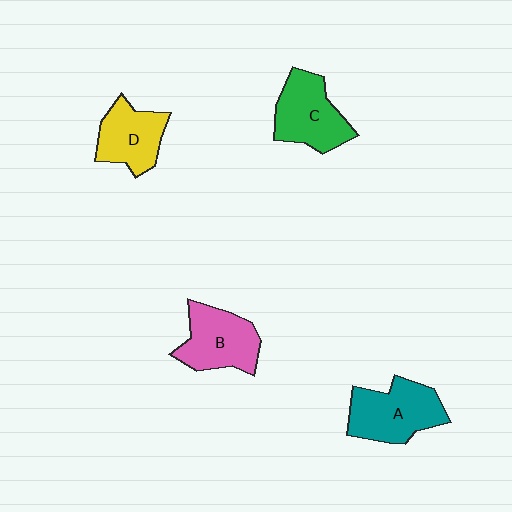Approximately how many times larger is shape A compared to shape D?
Approximately 1.2 times.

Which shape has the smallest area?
Shape D (yellow).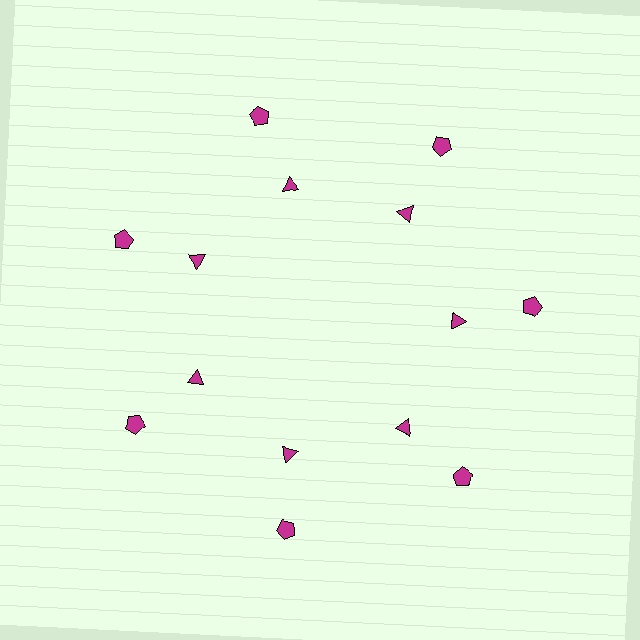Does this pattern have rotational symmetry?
Yes, this pattern has 7-fold rotational symmetry. It looks the same after rotating 51 degrees around the center.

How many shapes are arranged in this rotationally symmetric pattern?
There are 14 shapes, arranged in 7 groups of 2.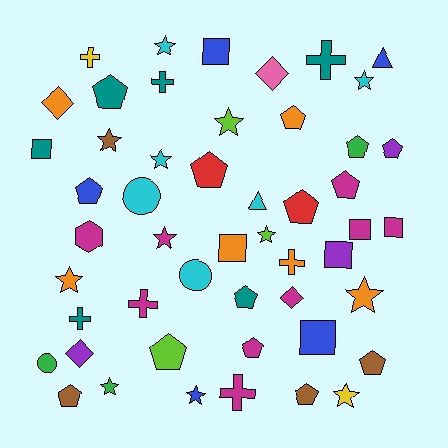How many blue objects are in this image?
There are 5 blue objects.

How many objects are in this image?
There are 50 objects.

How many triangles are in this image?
There are 2 triangles.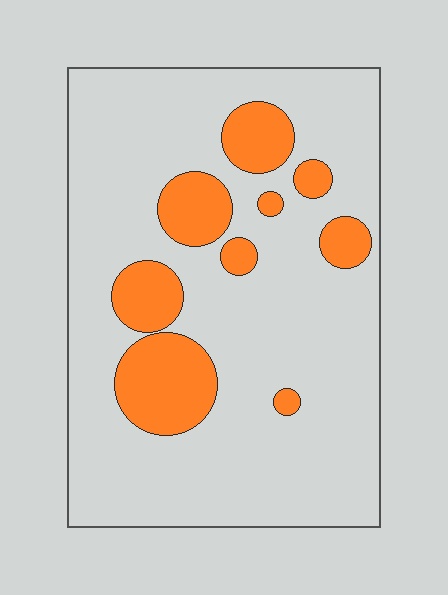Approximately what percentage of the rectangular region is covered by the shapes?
Approximately 20%.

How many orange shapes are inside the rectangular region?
9.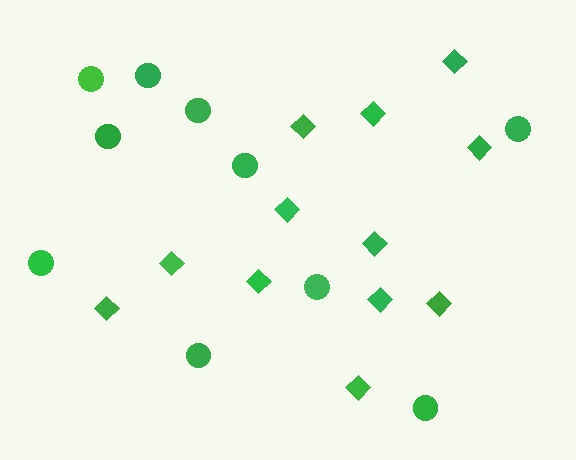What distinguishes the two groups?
There are 2 groups: one group of circles (10) and one group of diamonds (12).